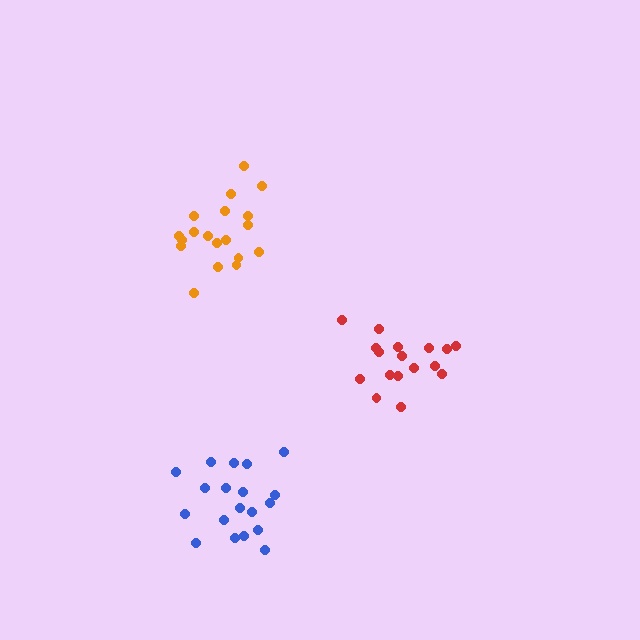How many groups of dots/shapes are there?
There are 3 groups.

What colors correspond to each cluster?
The clusters are colored: orange, red, blue.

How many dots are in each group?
Group 1: 19 dots, Group 2: 17 dots, Group 3: 19 dots (55 total).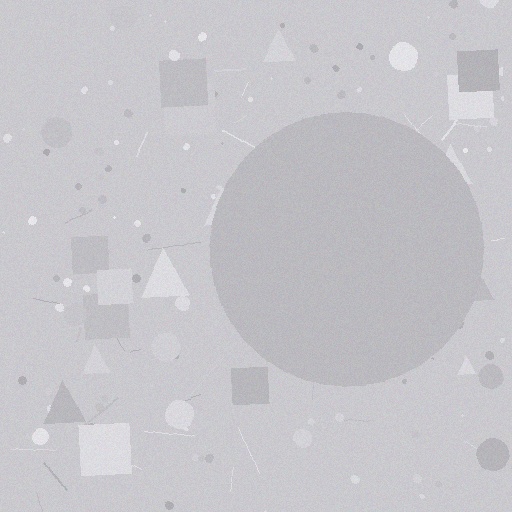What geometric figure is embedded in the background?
A circle is embedded in the background.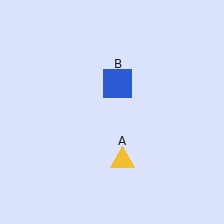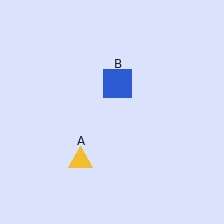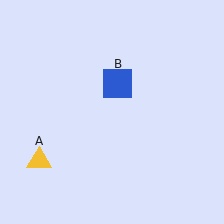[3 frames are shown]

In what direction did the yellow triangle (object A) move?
The yellow triangle (object A) moved left.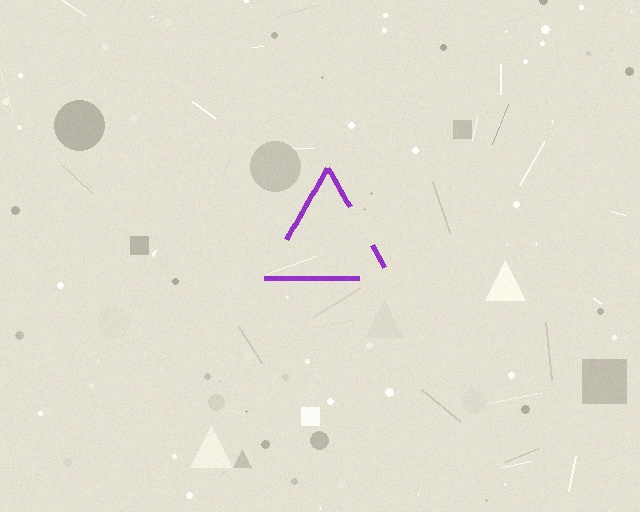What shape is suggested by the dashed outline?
The dashed outline suggests a triangle.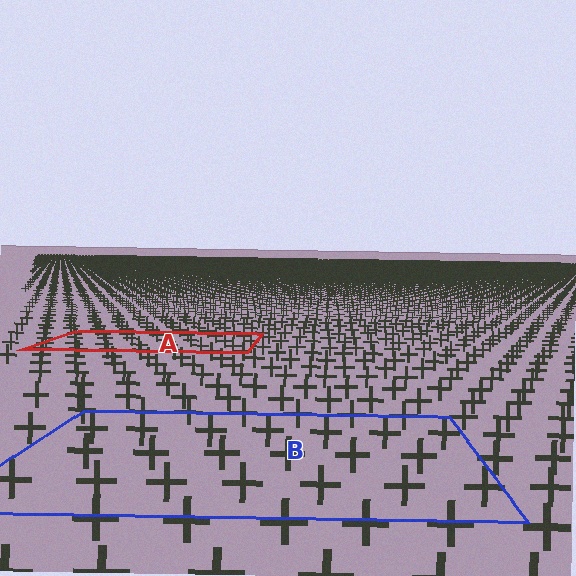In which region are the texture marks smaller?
The texture marks are smaller in region A, because it is farther away.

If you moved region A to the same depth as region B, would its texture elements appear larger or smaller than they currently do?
They would appear larger. At a closer depth, the same texture elements are projected at a bigger on-screen size.